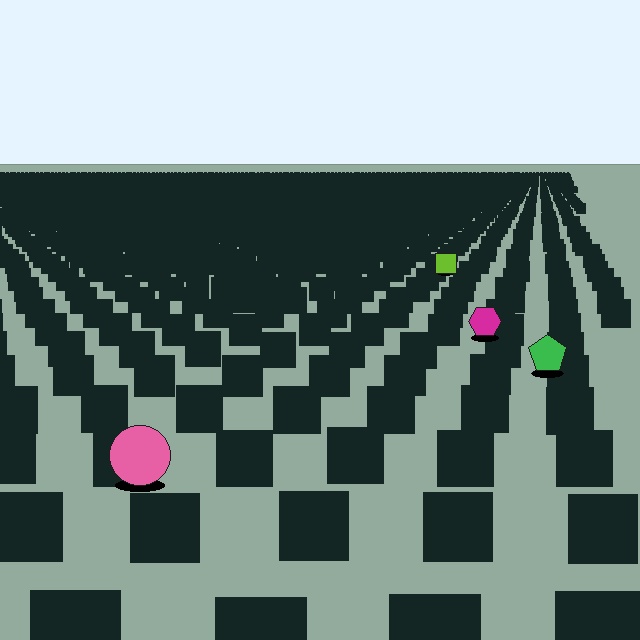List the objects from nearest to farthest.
From nearest to farthest: the pink circle, the green pentagon, the magenta hexagon, the lime square.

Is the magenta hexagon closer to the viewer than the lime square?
Yes. The magenta hexagon is closer — you can tell from the texture gradient: the ground texture is coarser near it.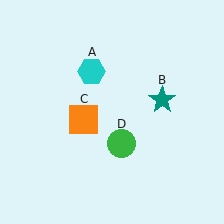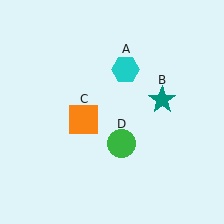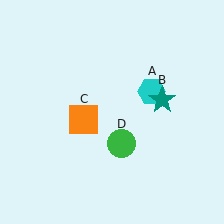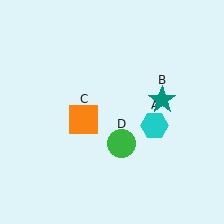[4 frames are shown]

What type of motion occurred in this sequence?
The cyan hexagon (object A) rotated clockwise around the center of the scene.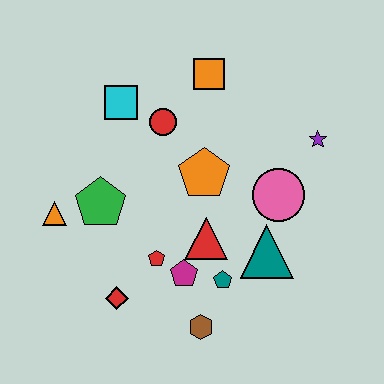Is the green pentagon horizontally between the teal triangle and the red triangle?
No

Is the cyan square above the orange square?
No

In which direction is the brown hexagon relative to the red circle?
The brown hexagon is below the red circle.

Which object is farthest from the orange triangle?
The purple star is farthest from the orange triangle.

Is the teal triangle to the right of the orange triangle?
Yes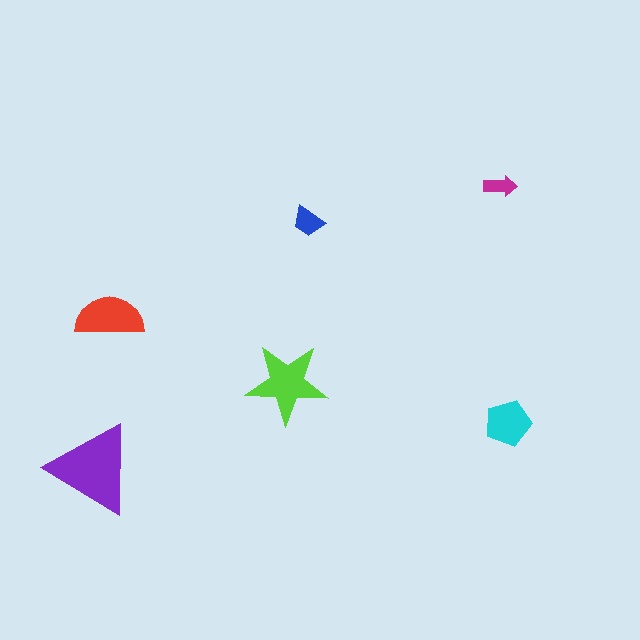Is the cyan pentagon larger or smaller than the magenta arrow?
Larger.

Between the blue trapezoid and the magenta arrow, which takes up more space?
The blue trapezoid.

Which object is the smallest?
The magenta arrow.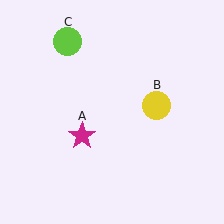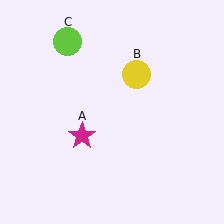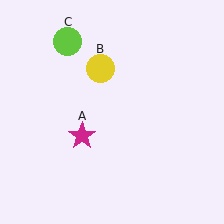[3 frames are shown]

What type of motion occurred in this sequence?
The yellow circle (object B) rotated counterclockwise around the center of the scene.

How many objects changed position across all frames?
1 object changed position: yellow circle (object B).